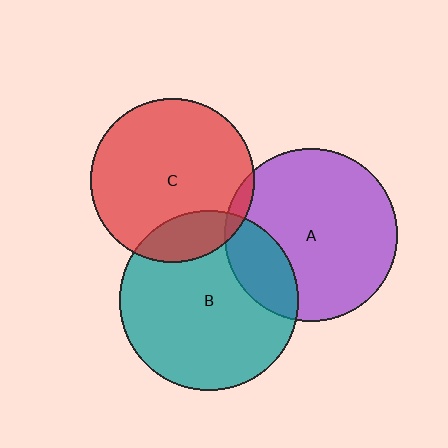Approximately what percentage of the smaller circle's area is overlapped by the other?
Approximately 20%.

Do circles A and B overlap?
Yes.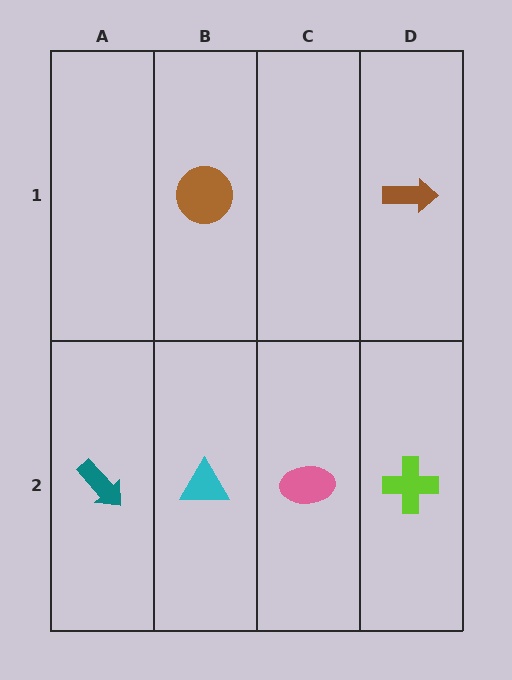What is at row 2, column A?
A teal arrow.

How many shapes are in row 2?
4 shapes.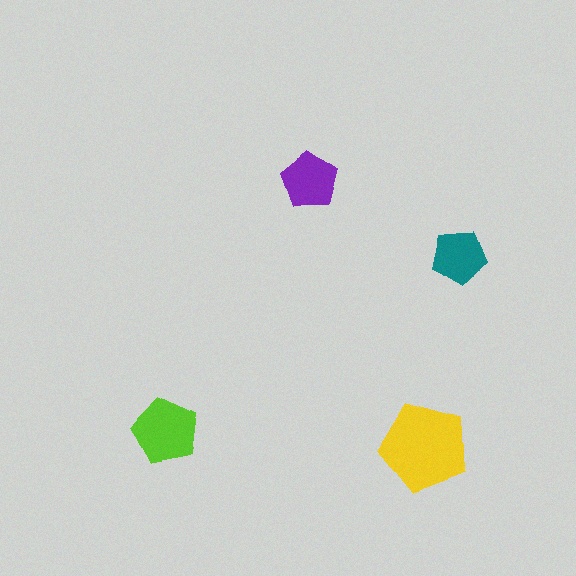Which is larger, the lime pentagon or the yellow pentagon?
The yellow one.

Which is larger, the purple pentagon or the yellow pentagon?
The yellow one.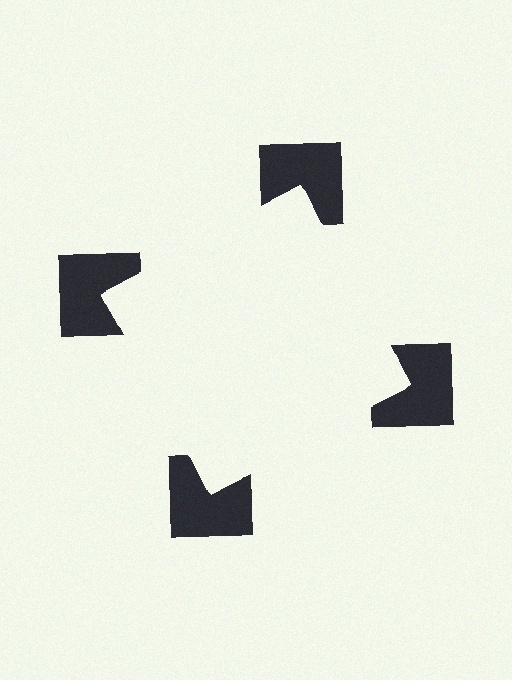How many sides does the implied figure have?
4 sides.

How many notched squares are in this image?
There are 4 — one at each vertex of the illusory square.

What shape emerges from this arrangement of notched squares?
An illusory square — its edges are inferred from the aligned wedge cuts in the notched squares, not physically drawn.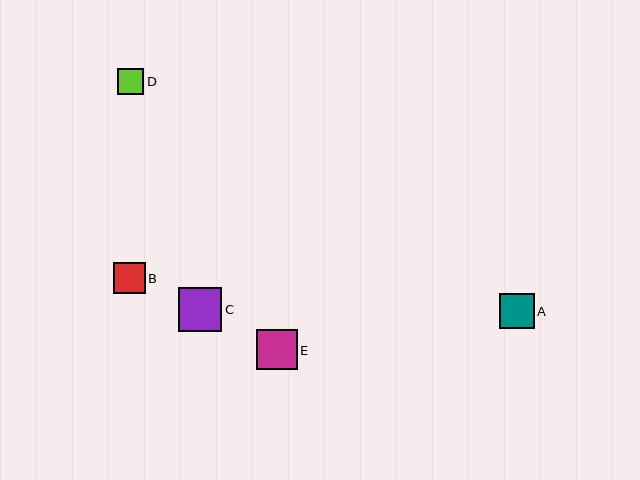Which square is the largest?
Square C is the largest with a size of approximately 44 pixels.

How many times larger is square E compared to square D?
Square E is approximately 1.6 times the size of square D.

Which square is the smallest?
Square D is the smallest with a size of approximately 26 pixels.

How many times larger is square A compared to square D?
Square A is approximately 1.3 times the size of square D.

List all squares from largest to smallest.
From largest to smallest: C, E, A, B, D.